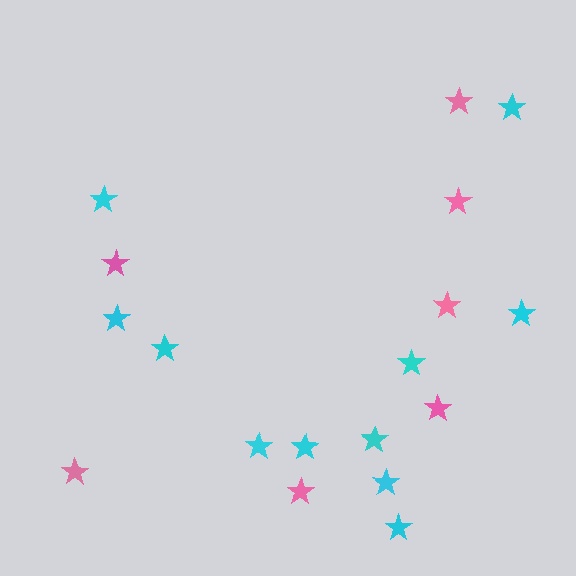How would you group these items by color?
There are 2 groups: one group of pink stars (7) and one group of cyan stars (11).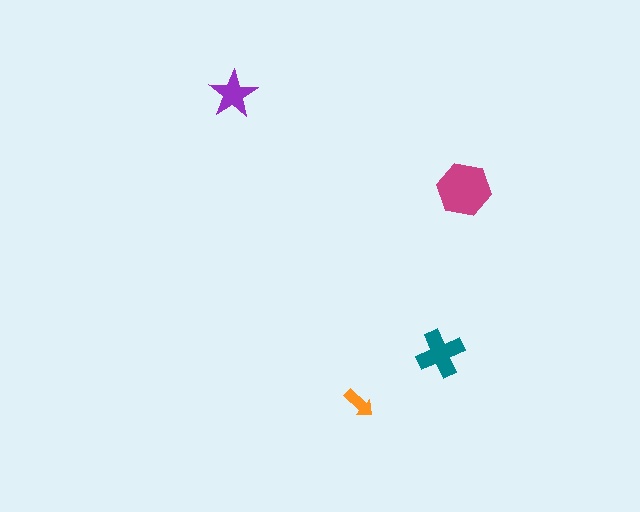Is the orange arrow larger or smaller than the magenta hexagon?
Smaller.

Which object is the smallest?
The orange arrow.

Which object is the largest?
The magenta hexagon.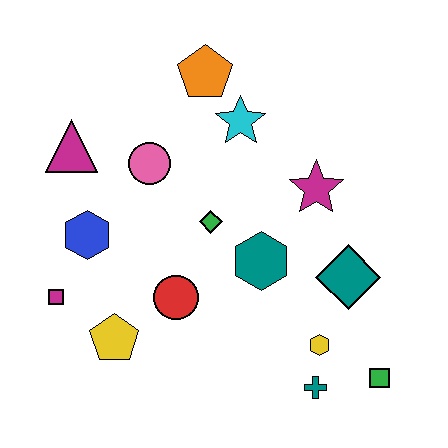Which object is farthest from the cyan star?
The green square is farthest from the cyan star.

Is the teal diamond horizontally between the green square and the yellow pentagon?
Yes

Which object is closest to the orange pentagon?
The cyan star is closest to the orange pentagon.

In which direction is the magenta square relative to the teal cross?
The magenta square is to the left of the teal cross.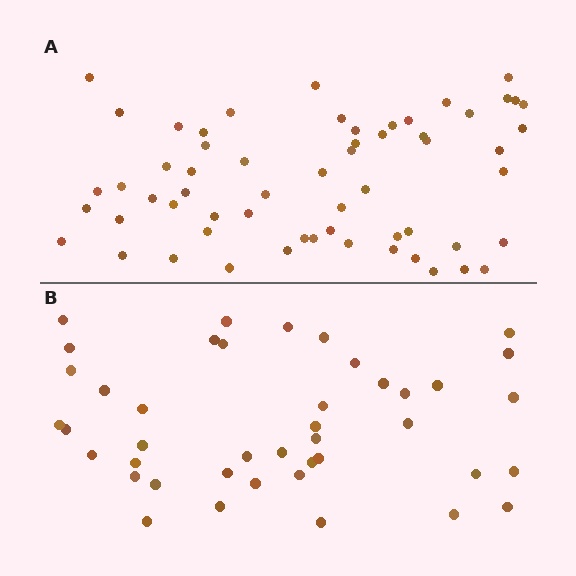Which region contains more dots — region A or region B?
Region A (the top region) has more dots.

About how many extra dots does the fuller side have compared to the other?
Region A has approximately 20 more dots than region B.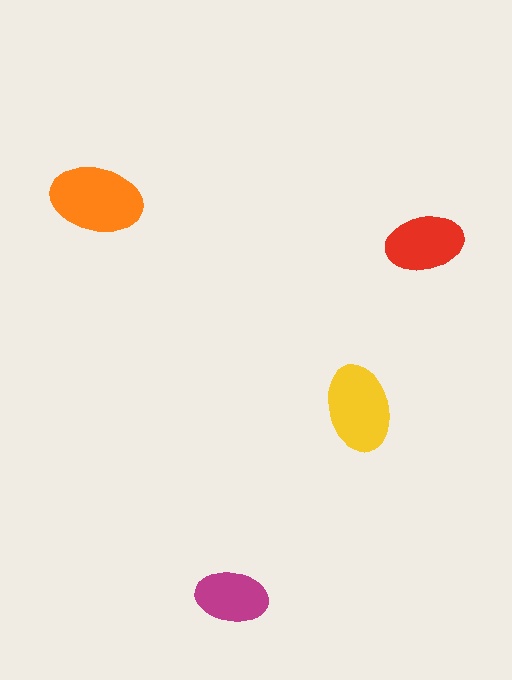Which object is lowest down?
The magenta ellipse is bottommost.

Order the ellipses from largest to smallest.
the orange one, the yellow one, the red one, the magenta one.